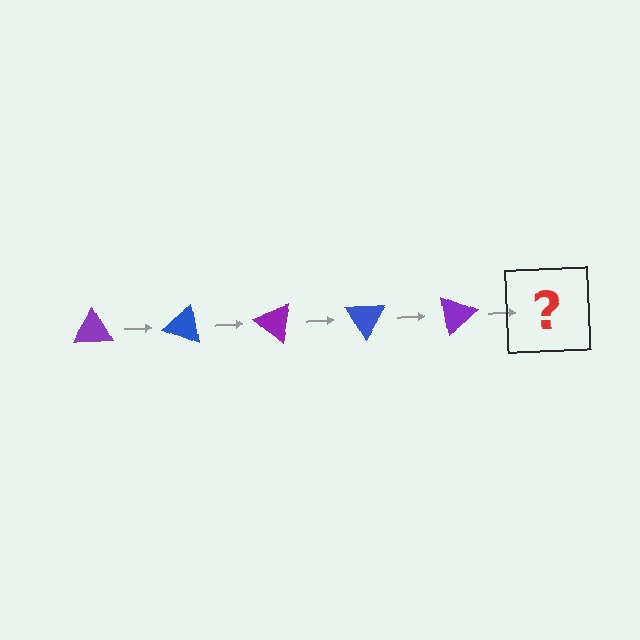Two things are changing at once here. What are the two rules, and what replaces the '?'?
The two rules are that it rotates 20 degrees each step and the color cycles through purple and blue. The '?' should be a blue triangle, rotated 100 degrees from the start.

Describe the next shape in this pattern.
It should be a blue triangle, rotated 100 degrees from the start.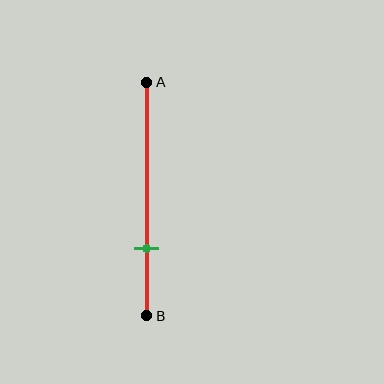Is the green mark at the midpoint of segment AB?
No, the mark is at about 70% from A, not at the 50% midpoint.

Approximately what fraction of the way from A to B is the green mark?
The green mark is approximately 70% of the way from A to B.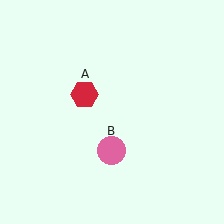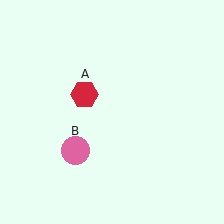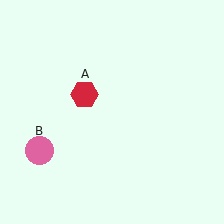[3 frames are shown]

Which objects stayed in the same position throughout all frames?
Red hexagon (object A) remained stationary.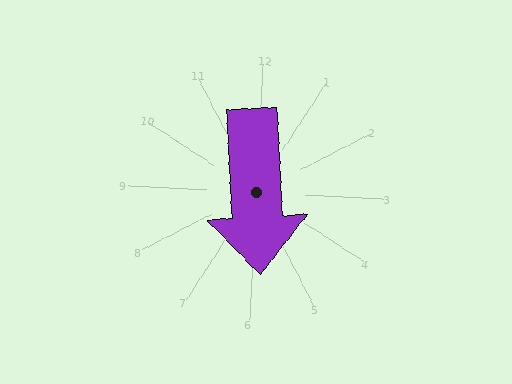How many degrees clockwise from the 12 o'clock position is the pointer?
Approximately 174 degrees.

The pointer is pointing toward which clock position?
Roughly 6 o'clock.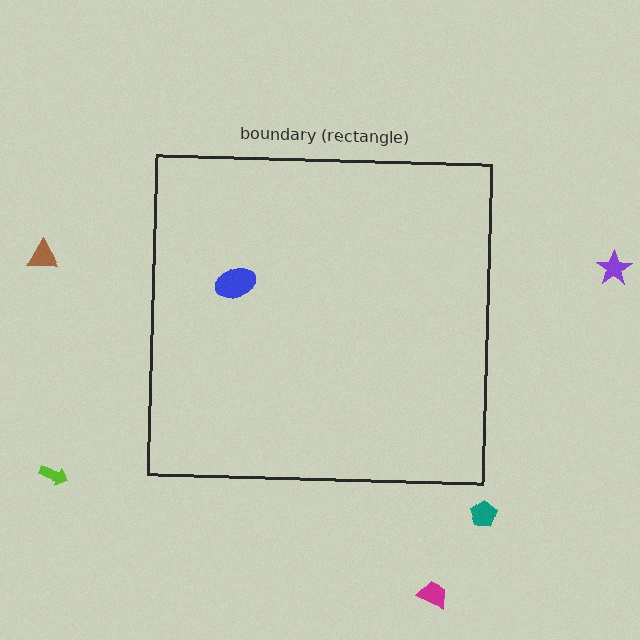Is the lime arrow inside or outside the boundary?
Outside.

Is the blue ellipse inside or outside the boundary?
Inside.